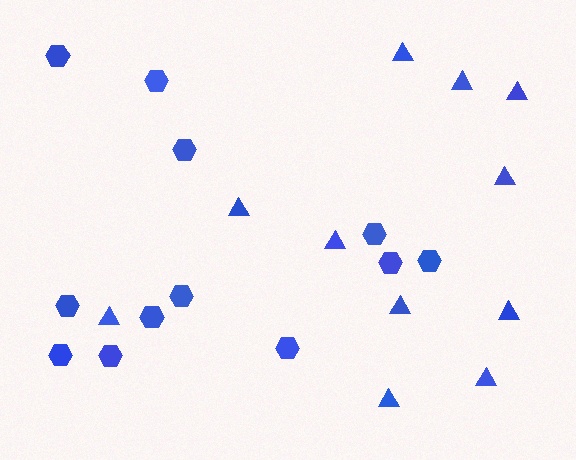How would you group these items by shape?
There are 2 groups: one group of triangles (11) and one group of hexagons (12).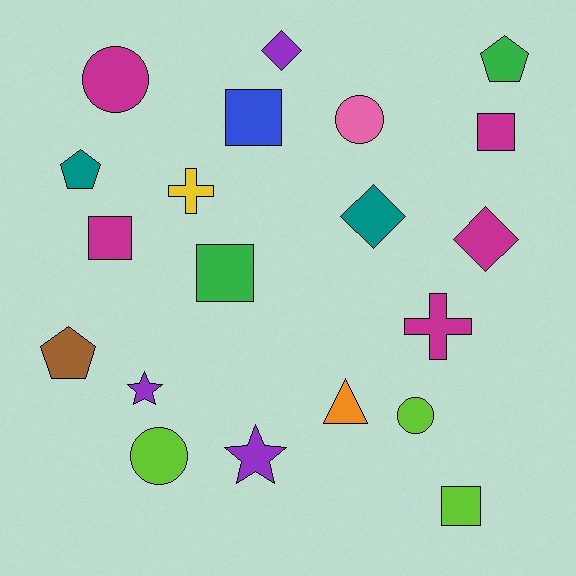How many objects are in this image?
There are 20 objects.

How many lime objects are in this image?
There are 3 lime objects.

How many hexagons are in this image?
There are no hexagons.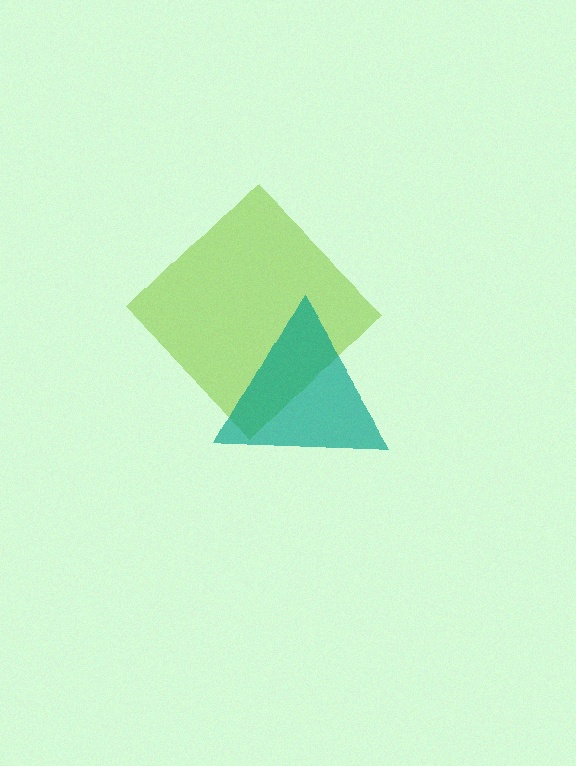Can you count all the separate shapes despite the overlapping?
Yes, there are 2 separate shapes.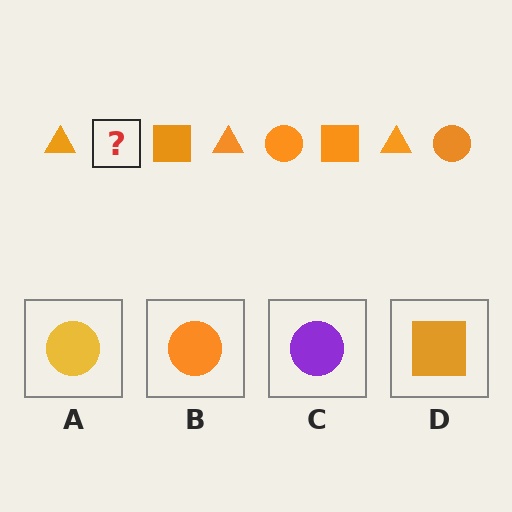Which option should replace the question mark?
Option B.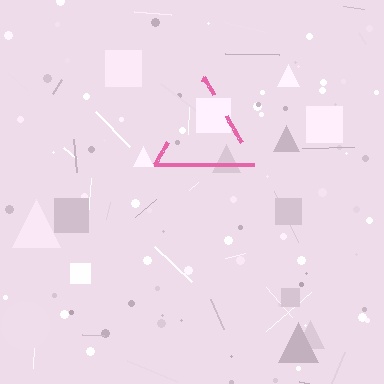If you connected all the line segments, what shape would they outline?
They would outline a triangle.